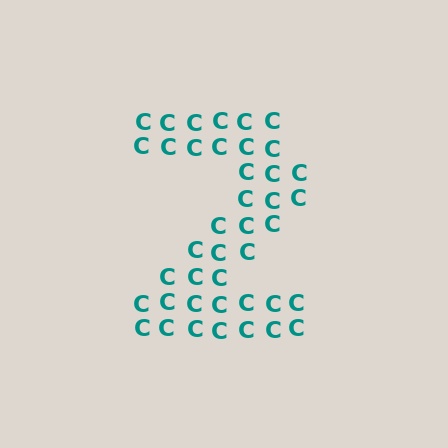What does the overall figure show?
The overall figure shows the digit 2.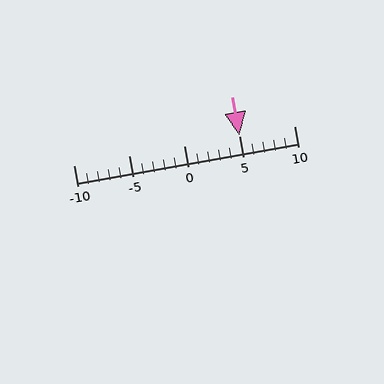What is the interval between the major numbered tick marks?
The major tick marks are spaced 5 units apart.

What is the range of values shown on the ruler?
The ruler shows values from -10 to 10.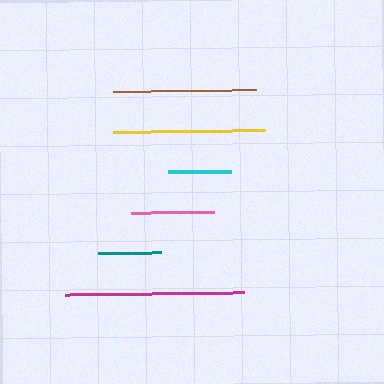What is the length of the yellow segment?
The yellow segment is approximately 152 pixels long.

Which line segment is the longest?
The magenta line is the longest at approximately 179 pixels.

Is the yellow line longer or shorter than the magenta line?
The magenta line is longer than the yellow line.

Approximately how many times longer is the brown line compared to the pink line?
The brown line is approximately 1.7 times the length of the pink line.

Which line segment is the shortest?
The teal line is the shortest at approximately 63 pixels.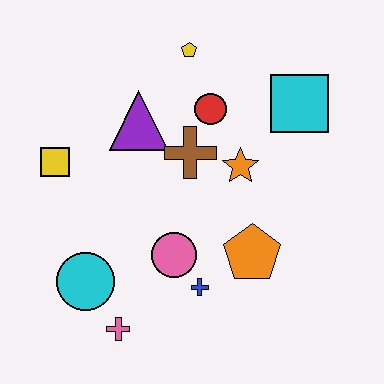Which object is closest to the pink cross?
The cyan circle is closest to the pink cross.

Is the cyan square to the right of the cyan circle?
Yes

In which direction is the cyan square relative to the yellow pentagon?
The cyan square is to the right of the yellow pentagon.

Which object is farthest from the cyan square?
The pink cross is farthest from the cyan square.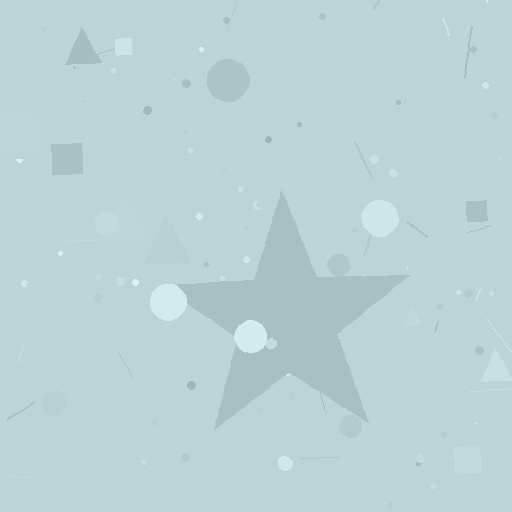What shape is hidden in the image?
A star is hidden in the image.